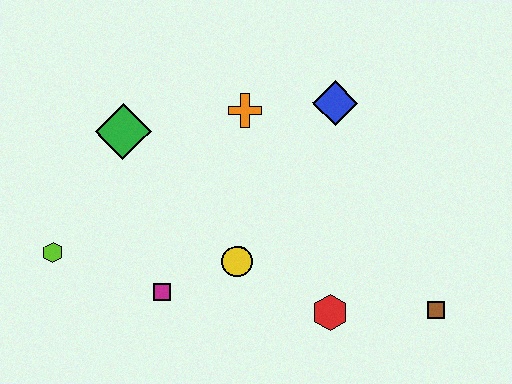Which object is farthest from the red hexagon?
The lime hexagon is farthest from the red hexagon.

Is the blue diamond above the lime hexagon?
Yes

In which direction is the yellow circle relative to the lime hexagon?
The yellow circle is to the right of the lime hexagon.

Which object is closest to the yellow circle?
The magenta square is closest to the yellow circle.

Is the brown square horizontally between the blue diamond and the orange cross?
No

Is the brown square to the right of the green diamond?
Yes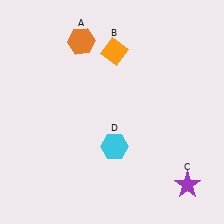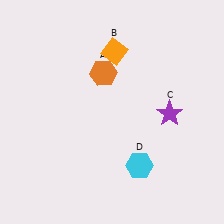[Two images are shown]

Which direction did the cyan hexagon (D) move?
The cyan hexagon (D) moved right.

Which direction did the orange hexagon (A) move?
The orange hexagon (A) moved down.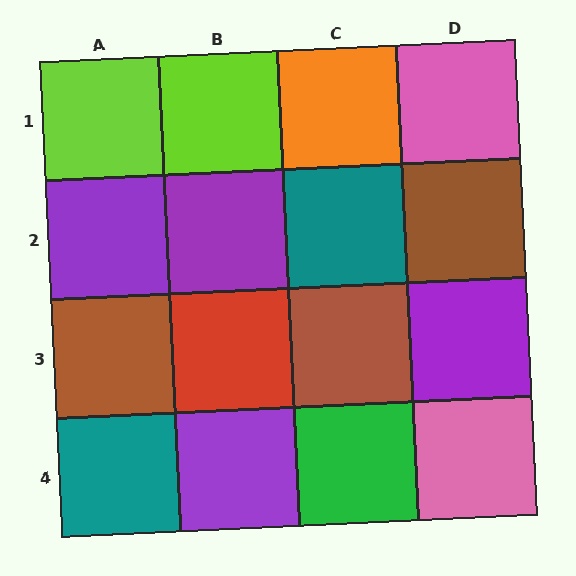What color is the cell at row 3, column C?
Brown.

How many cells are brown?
3 cells are brown.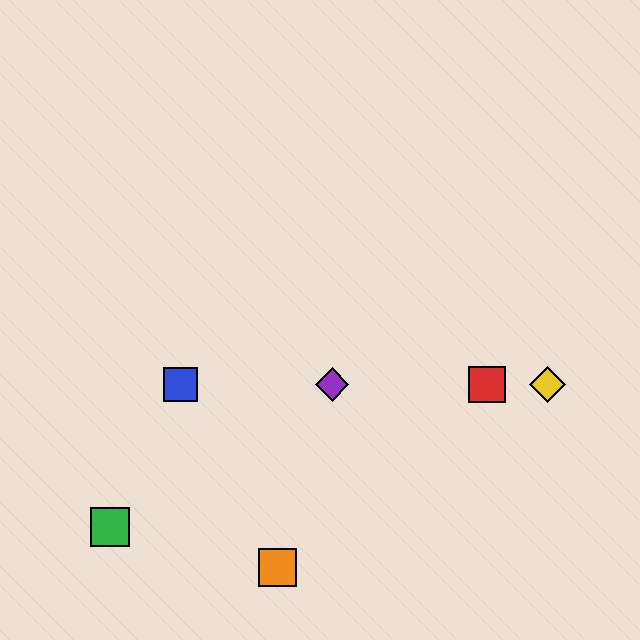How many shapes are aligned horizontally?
4 shapes (the red square, the blue square, the yellow diamond, the purple diamond) are aligned horizontally.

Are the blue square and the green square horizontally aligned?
No, the blue square is at y≈385 and the green square is at y≈527.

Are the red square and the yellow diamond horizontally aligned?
Yes, both are at y≈385.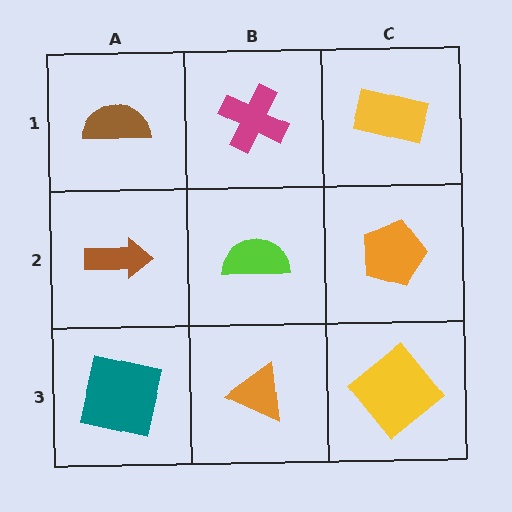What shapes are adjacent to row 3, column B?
A lime semicircle (row 2, column B), a teal square (row 3, column A), a yellow diamond (row 3, column C).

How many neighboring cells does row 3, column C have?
2.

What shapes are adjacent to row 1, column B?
A lime semicircle (row 2, column B), a brown semicircle (row 1, column A), a yellow rectangle (row 1, column C).